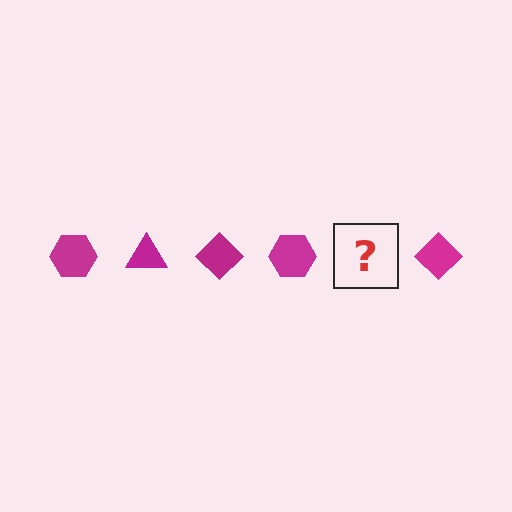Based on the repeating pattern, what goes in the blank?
The blank should be a magenta triangle.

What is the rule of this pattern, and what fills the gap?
The rule is that the pattern cycles through hexagon, triangle, diamond shapes in magenta. The gap should be filled with a magenta triangle.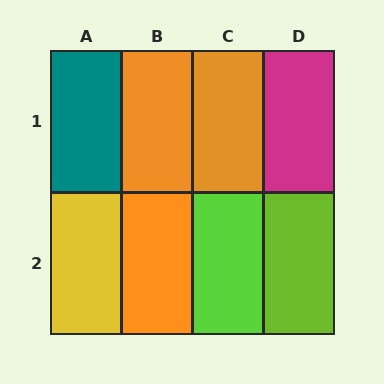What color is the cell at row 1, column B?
Orange.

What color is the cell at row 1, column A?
Teal.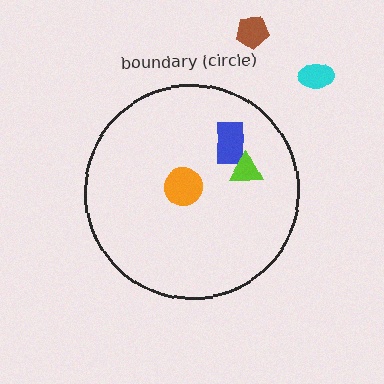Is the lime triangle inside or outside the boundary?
Inside.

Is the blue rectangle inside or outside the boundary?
Inside.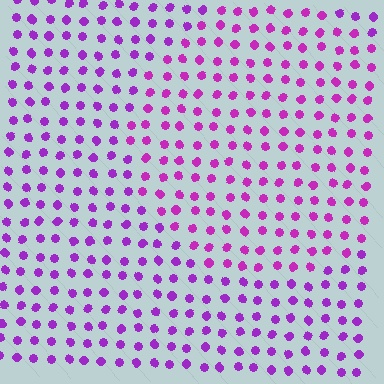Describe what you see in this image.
The image is filled with small purple elements in a uniform arrangement. A circle-shaped region is visible where the elements are tinted to a slightly different hue, forming a subtle color boundary.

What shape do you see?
I see a circle.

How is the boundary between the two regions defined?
The boundary is defined purely by a slight shift in hue (about 20 degrees). Spacing, size, and orientation are identical on both sides.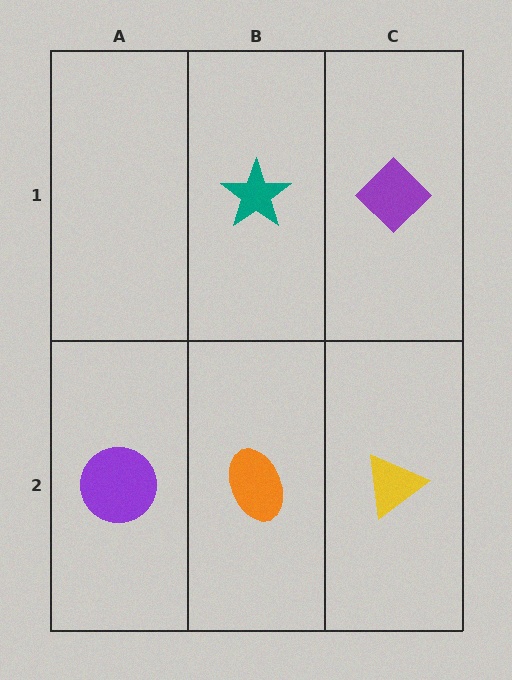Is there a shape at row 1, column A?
No, that cell is empty.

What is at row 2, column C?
A yellow triangle.